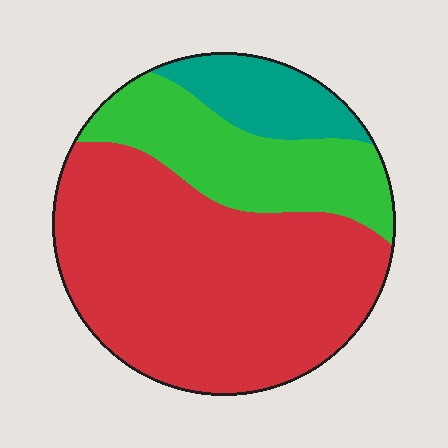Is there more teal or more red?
Red.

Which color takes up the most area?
Red, at roughly 60%.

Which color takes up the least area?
Teal, at roughly 10%.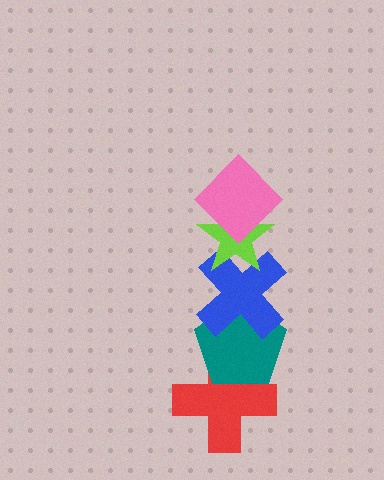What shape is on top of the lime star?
The pink diamond is on top of the lime star.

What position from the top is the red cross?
The red cross is 5th from the top.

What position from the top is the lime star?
The lime star is 2nd from the top.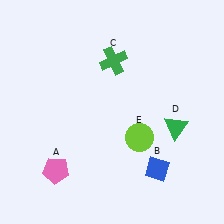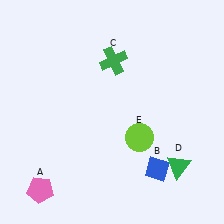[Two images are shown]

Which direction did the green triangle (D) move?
The green triangle (D) moved down.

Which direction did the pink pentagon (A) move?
The pink pentagon (A) moved down.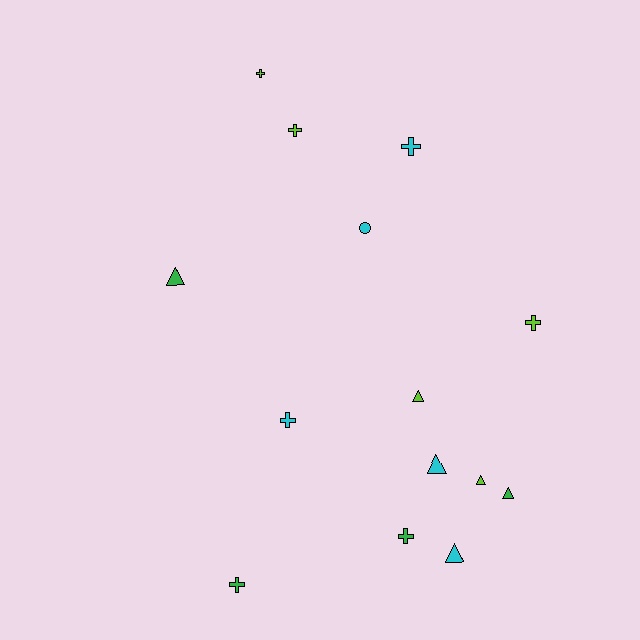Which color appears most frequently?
Lime, with 5 objects.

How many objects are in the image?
There are 14 objects.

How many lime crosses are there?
There are 3 lime crosses.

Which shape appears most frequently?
Cross, with 7 objects.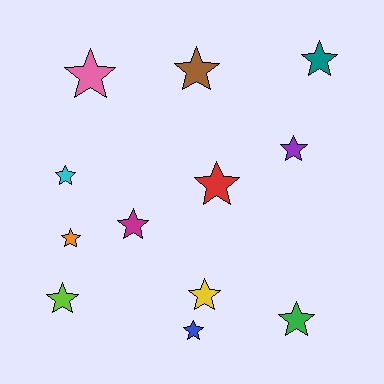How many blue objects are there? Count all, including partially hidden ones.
There is 1 blue object.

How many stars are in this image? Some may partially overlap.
There are 12 stars.